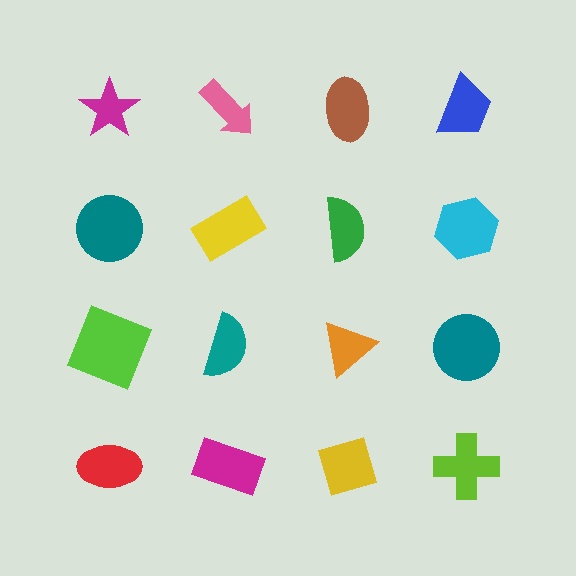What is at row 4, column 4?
A lime cross.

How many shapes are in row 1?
4 shapes.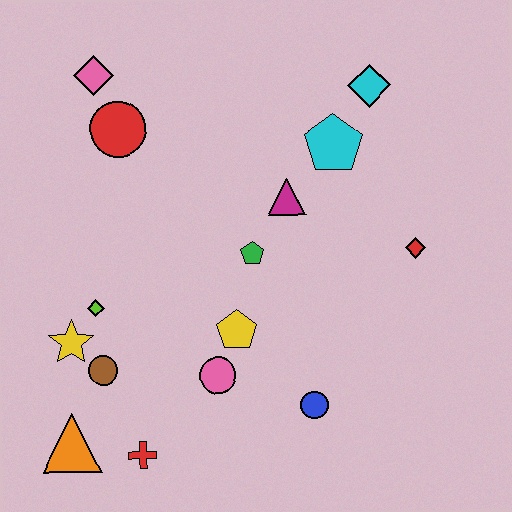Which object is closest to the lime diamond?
The yellow star is closest to the lime diamond.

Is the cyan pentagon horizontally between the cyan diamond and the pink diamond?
Yes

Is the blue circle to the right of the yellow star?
Yes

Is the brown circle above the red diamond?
No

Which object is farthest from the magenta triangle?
The orange triangle is farthest from the magenta triangle.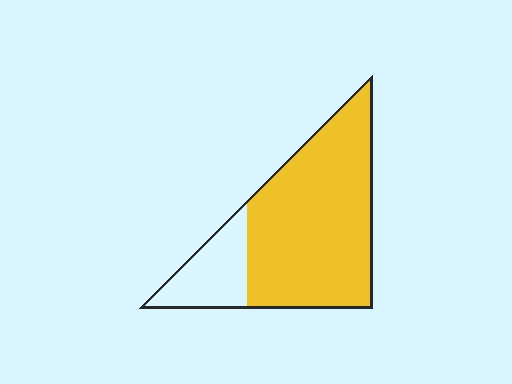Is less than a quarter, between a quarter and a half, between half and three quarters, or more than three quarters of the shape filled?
More than three quarters.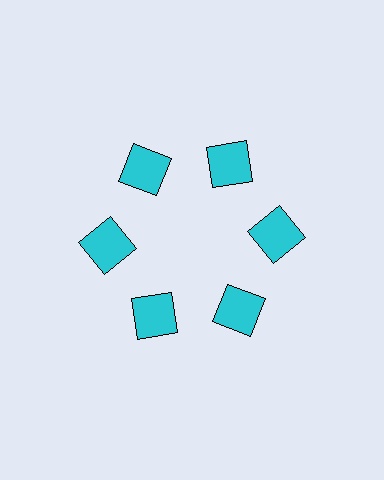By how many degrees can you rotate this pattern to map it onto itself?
The pattern maps onto itself every 60 degrees of rotation.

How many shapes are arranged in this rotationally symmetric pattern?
There are 6 shapes, arranged in 6 groups of 1.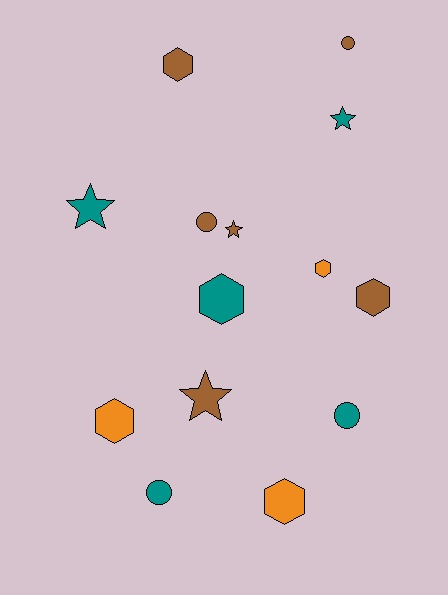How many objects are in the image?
There are 14 objects.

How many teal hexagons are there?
There is 1 teal hexagon.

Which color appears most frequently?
Brown, with 6 objects.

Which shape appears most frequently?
Hexagon, with 6 objects.